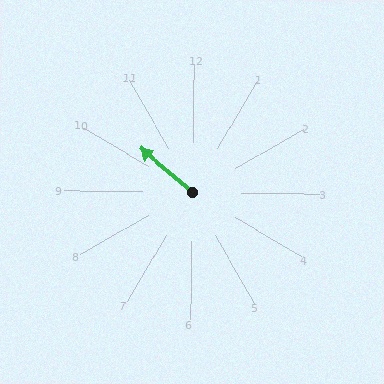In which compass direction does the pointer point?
Northwest.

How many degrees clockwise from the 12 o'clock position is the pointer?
Approximately 309 degrees.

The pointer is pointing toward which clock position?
Roughly 10 o'clock.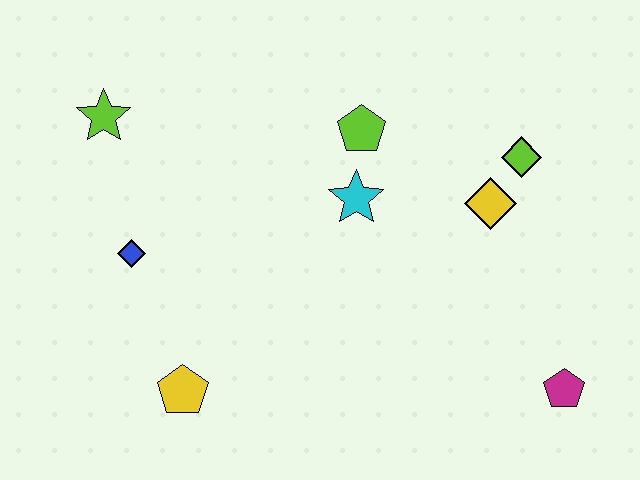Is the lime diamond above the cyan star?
Yes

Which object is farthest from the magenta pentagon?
The lime star is farthest from the magenta pentagon.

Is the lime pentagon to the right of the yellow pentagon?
Yes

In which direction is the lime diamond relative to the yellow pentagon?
The lime diamond is to the right of the yellow pentagon.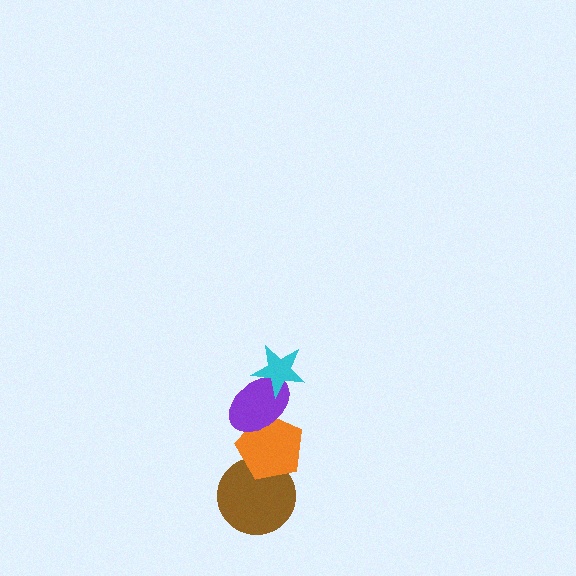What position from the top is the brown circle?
The brown circle is 4th from the top.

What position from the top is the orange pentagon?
The orange pentagon is 3rd from the top.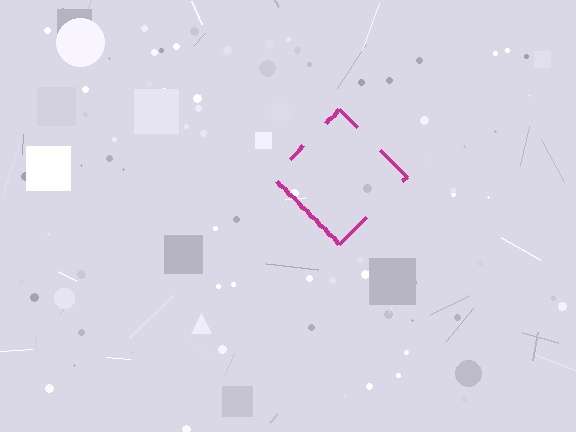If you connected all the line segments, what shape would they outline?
They would outline a diamond.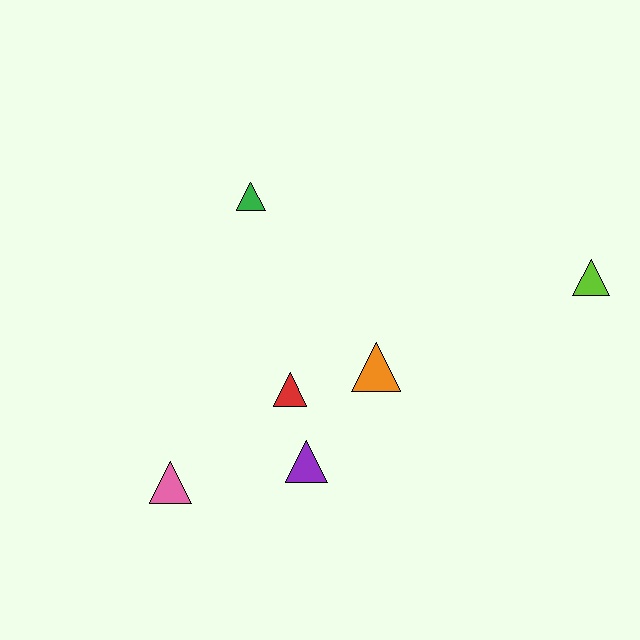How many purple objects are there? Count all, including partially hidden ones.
There is 1 purple object.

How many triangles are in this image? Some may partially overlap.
There are 6 triangles.